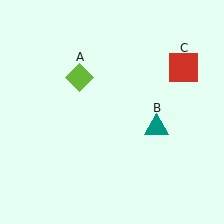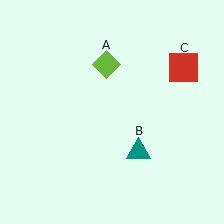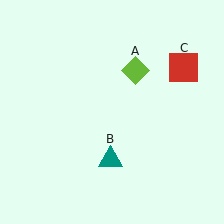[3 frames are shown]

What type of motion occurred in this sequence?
The lime diamond (object A), teal triangle (object B) rotated clockwise around the center of the scene.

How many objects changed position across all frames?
2 objects changed position: lime diamond (object A), teal triangle (object B).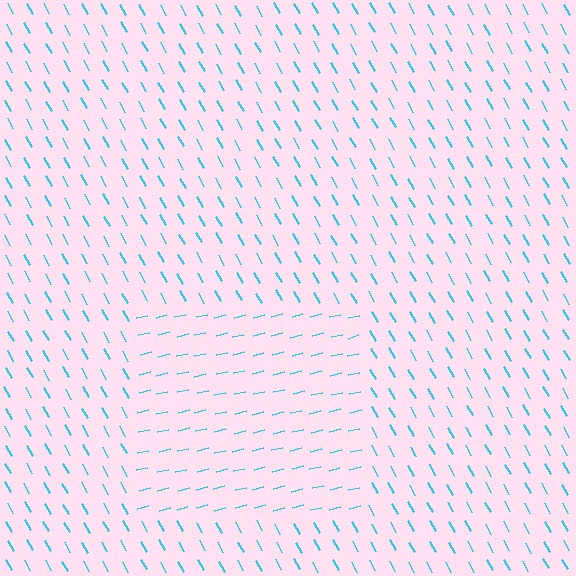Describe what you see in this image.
The image is filled with small cyan line segments. A rectangle region in the image has lines oriented differently from the surrounding lines, creating a visible texture boundary.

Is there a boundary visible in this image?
Yes, there is a texture boundary formed by a change in line orientation.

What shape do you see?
I see a rectangle.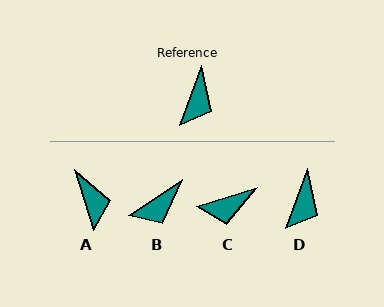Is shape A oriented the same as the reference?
No, it is off by about 37 degrees.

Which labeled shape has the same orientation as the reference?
D.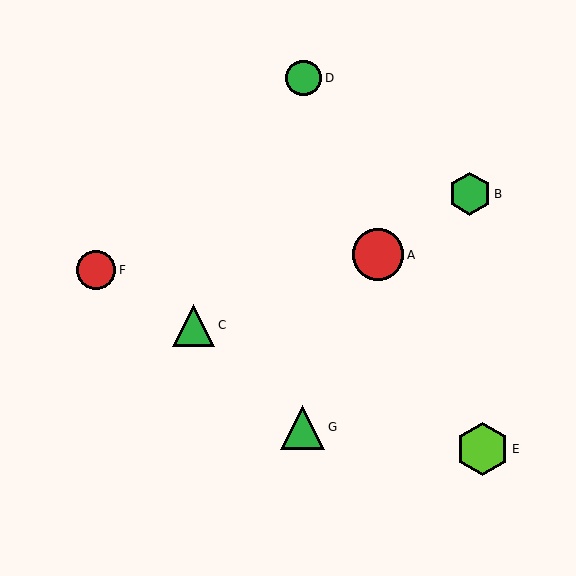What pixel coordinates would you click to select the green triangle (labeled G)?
Click at (303, 428) to select the green triangle G.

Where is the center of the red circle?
The center of the red circle is at (96, 270).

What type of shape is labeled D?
Shape D is a green circle.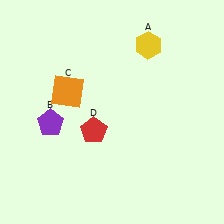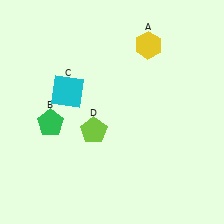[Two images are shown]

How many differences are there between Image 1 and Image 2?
There are 3 differences between the two images.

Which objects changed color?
B changed from purple to green. C changed from orange to cyan. D changed from red to lime.